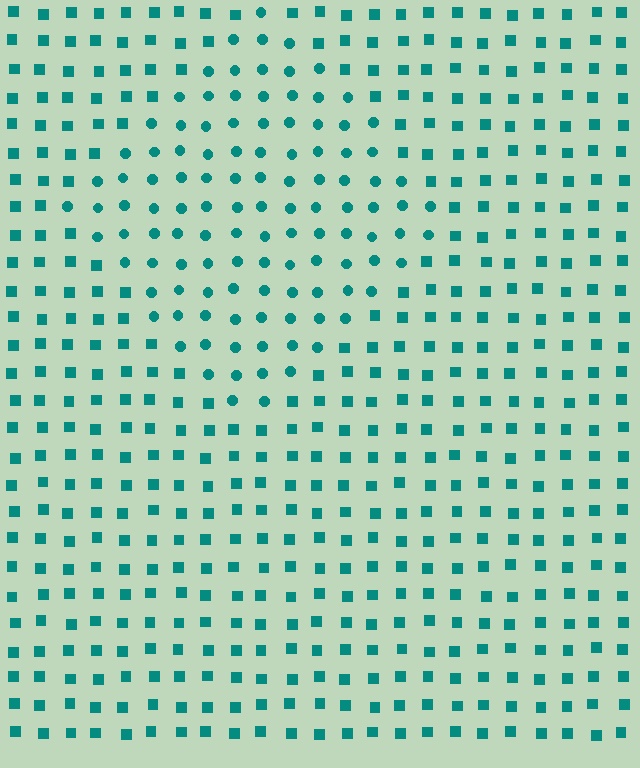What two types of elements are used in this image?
The image uses circles inside the diamond region and squares outside it.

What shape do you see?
I see a diamond.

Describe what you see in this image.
The image is filled with small teal elements arranged in a uniform grid. A diamond-shaped region contains circles, while the surrounding area contains squares. The boundary is defined purely by the change in element shape.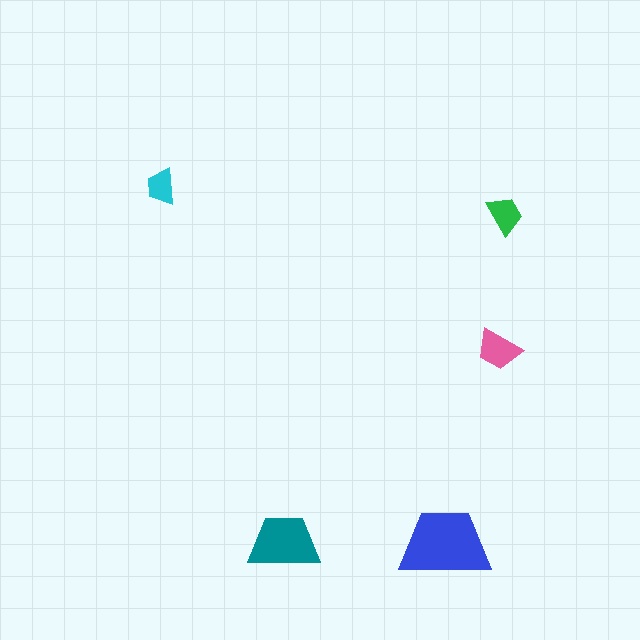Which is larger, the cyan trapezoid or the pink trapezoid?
The pink one.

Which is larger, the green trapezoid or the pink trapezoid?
The pink one.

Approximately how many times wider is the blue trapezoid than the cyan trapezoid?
About 2.5 times wider.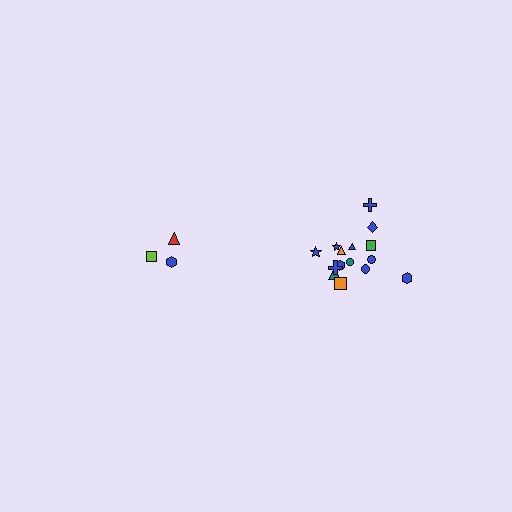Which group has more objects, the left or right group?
The right group.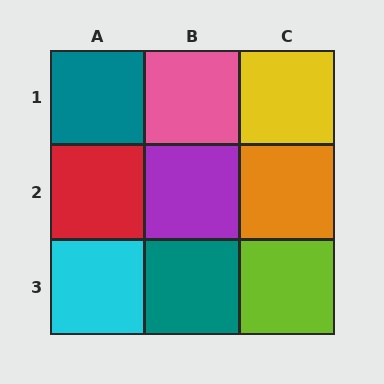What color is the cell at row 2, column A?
Red.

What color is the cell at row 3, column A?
Cyan.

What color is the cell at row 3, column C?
Lime.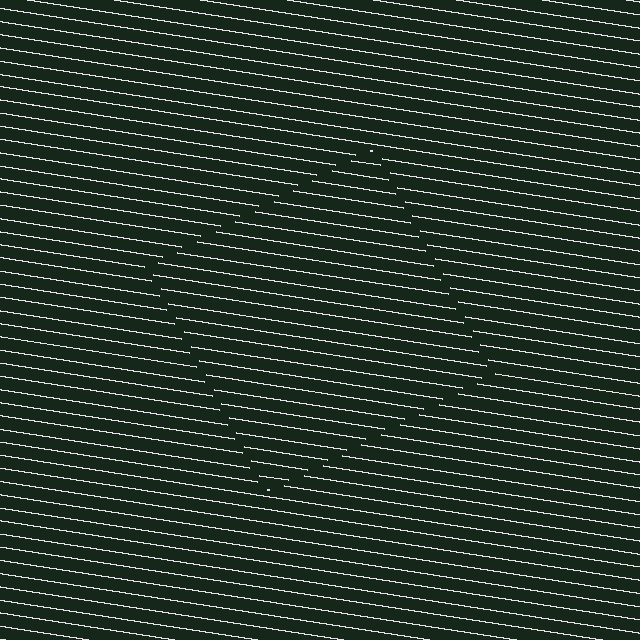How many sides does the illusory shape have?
4 sides — the line-ends trace a square.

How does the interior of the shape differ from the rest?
The interior of the shape contains the same grating, shifted by half a period — the contour is defined by the phase discontinuity where line-ends from the inner and outer gratings abut.